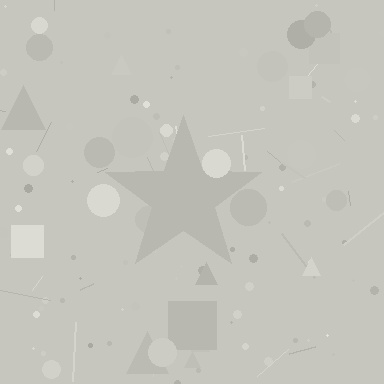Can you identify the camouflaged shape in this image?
The camouflaged shape is a star.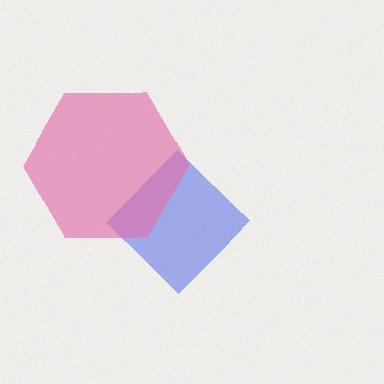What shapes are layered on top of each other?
The layered shapes are: a blue diamond, a pink hexagon.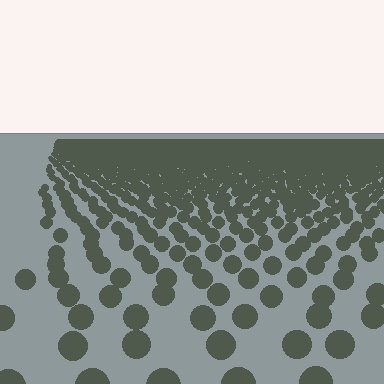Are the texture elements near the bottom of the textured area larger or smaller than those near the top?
Larger. Near the bottom, elements are closer to the viewer and appear at a bigger on-screen size.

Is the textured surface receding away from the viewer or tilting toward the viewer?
The surface is receding away from the viewer. Texture elements get smaller and denser toward the top.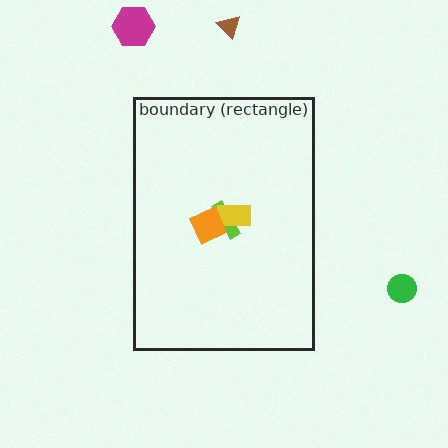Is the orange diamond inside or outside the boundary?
Inside.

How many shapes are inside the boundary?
3 inside, 3 outside.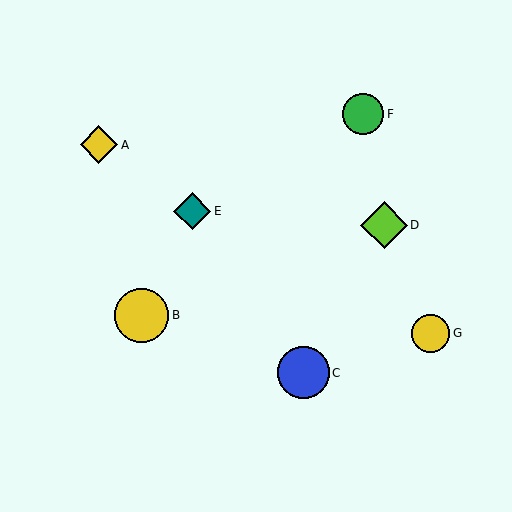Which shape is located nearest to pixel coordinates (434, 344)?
The yellow circle (labeled G) at (431, 333) is nearest to that location.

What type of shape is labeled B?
Shape B is a yellow circle.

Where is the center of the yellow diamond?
The center of the yellow diamond is at (99, 145).